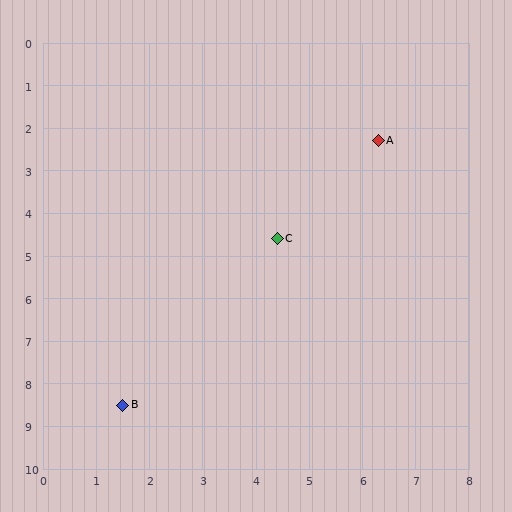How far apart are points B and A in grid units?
Points B and A are about 7.8 grid units apart.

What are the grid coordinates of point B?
Point B is at approximately (1.5, 8.5).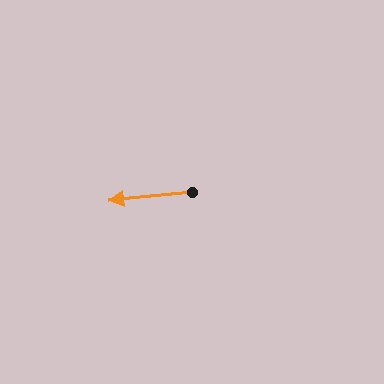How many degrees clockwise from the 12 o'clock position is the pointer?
Approximately 264 degrees.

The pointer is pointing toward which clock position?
Roughly 9 o'clock.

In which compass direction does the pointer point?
West.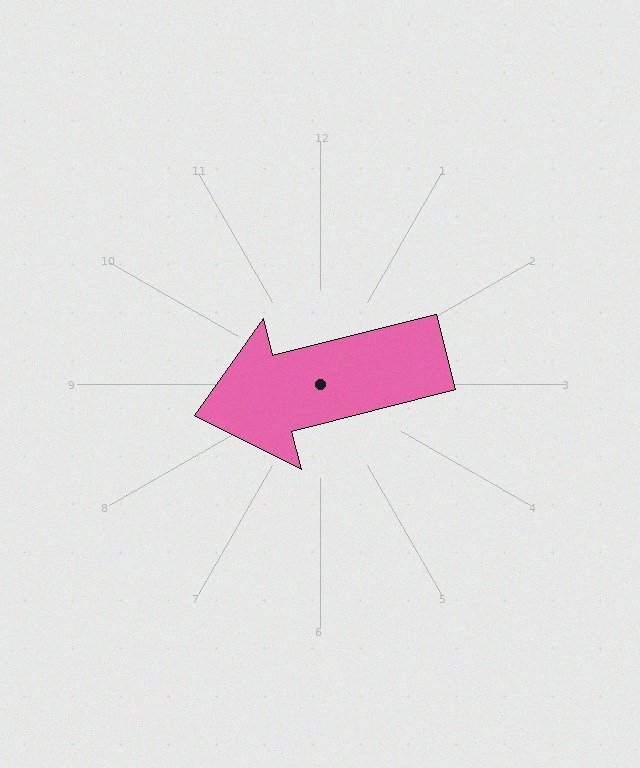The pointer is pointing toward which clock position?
Roughly 9 o'clock.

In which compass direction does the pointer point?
West.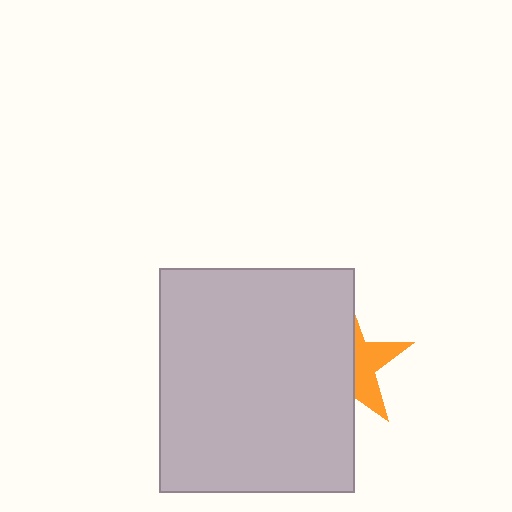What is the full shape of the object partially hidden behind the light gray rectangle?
The partially hidden object is an orange star.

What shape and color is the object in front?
The object in front is a light gray rectangle.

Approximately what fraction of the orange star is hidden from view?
Roughly 62% of the orange star is hidden behind the light gray rectangle.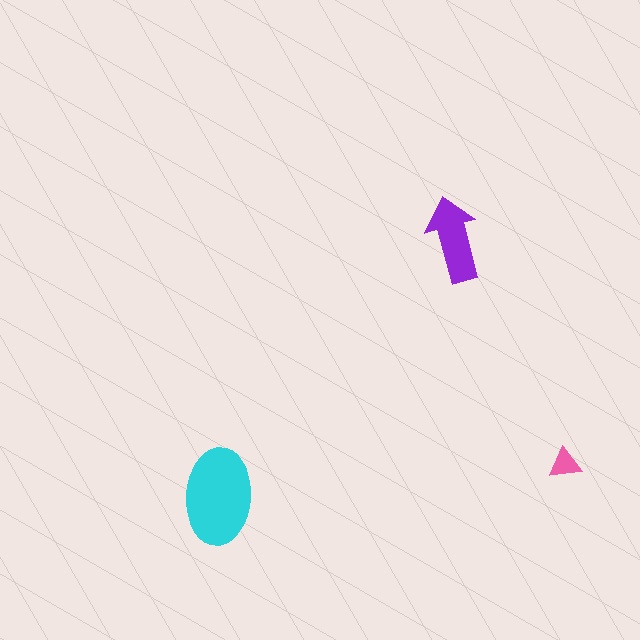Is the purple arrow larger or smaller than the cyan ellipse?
Smaller.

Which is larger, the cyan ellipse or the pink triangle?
The cyan ellipse.